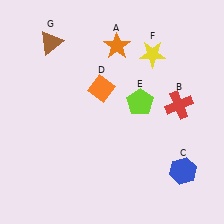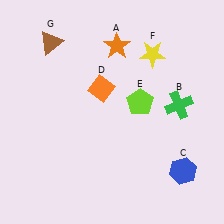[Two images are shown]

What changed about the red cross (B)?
In Image 1, B is red. In Image 2, it changed to green.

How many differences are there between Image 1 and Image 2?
There is 1 difference between the two images.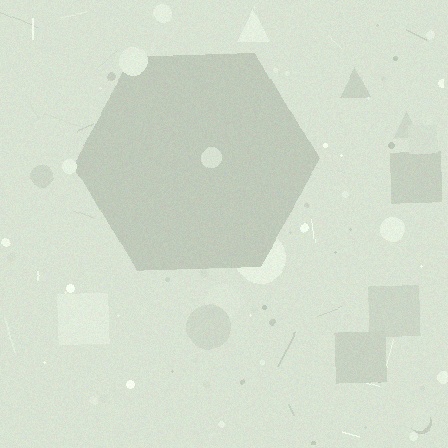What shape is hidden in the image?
A hexagon is hidden in the image.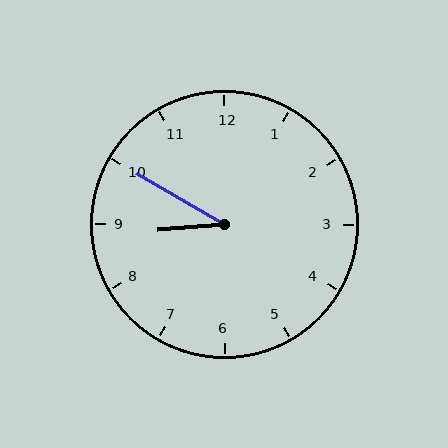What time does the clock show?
8:50.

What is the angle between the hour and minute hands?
Approximately 35 degrees.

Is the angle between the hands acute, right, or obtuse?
It is acute.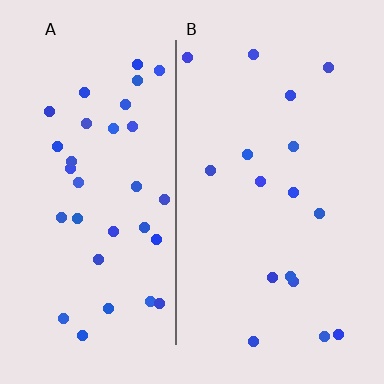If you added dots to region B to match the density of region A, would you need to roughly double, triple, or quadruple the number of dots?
Approximately double.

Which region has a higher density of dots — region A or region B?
A (the left).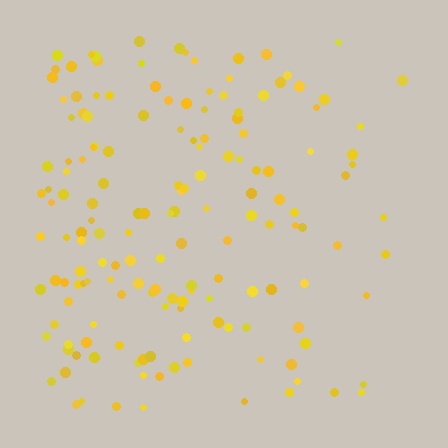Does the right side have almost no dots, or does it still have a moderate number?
Still a moderate number, just noticeably fewer than the left.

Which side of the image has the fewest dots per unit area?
The right.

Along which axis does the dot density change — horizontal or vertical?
Horizontal.